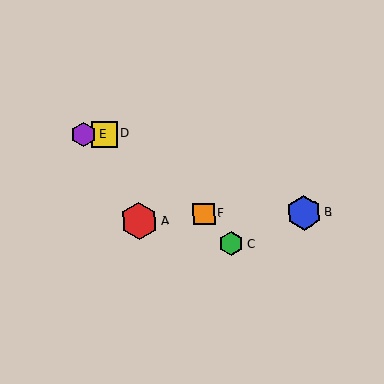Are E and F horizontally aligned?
No, E is at y≈135 and F is at y≈214.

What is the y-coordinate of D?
Object D is at y≈134.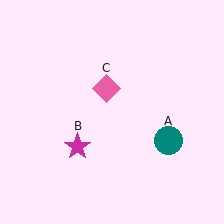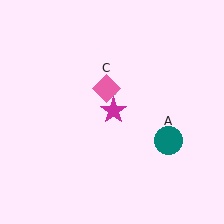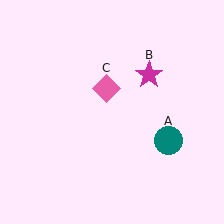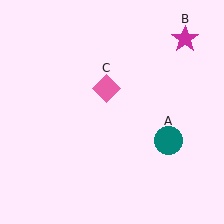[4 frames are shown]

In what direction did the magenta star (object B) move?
The magenta star (object B) moved up and to the right.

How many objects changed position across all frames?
1 object changed position: magenta star (object B).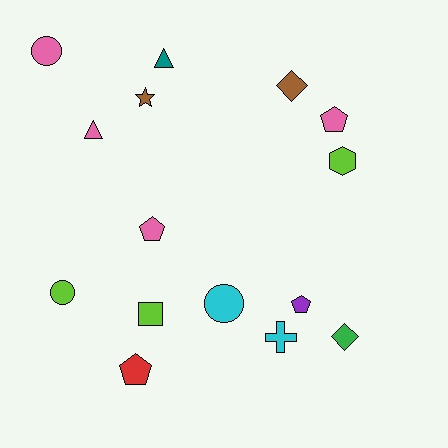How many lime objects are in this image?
There are 3 lime objects.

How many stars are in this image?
There is 1 star.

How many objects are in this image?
There are 15 objects.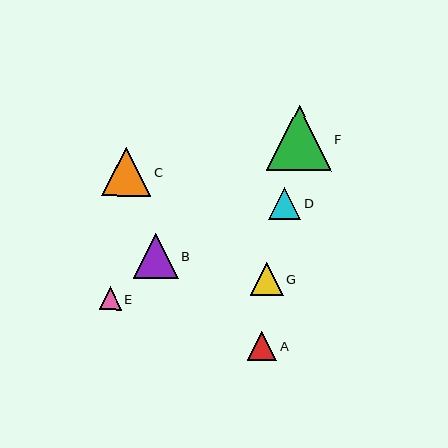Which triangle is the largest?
Triangle F is the largest with a size of approximately 65 pixels.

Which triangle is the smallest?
Triangle E is the smallest with a size of approximately 22 pixels.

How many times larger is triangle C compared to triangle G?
Triangle C is approximately 1.5 times the size of triangle G.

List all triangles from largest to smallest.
From largest to smallest: F, C, B, G, D, A, E.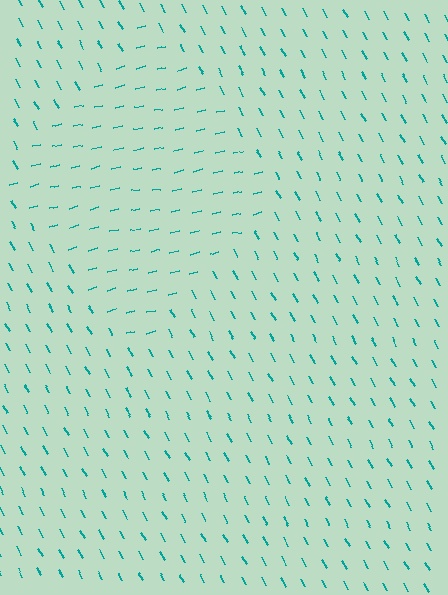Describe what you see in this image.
The image is filled with small teal line segments. A diamond region in the image has lines oriented differently from the surrounding lines, creating a visible texture boundary.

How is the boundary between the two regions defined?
The boundary is defined purely by a change in line orientation (approximately 74 degrees difference). All lines are the same color and thickness.